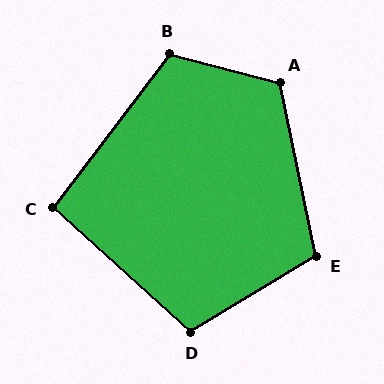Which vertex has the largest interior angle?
A, at approximately 117 degrees.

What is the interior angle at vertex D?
Approximately 107 degrees (obtuse).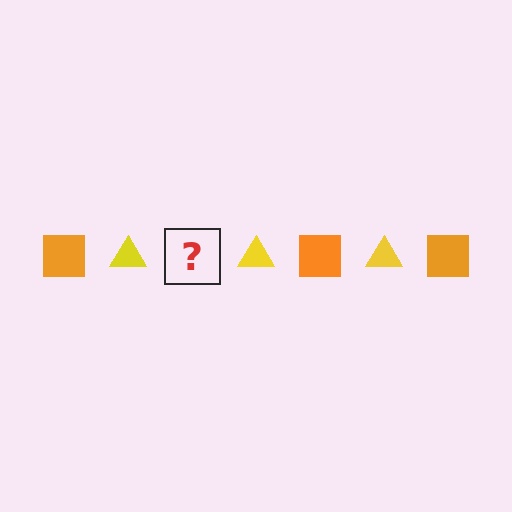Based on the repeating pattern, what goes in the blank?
The blank should be an orange square.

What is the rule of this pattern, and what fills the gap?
The rule is that the pattern alternates between orange square and yellow triangle. The gap should be filled with an orange square.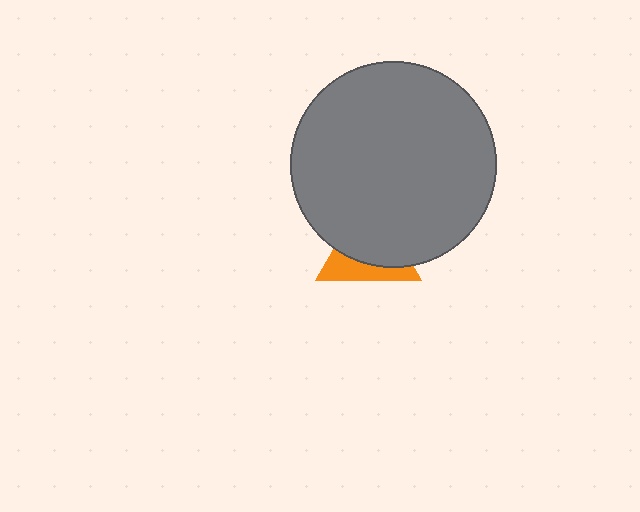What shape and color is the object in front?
The object in front is a gray circle.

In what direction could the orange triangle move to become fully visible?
The orange triangle could move down. That would shift it out from behind the gray circle entirely.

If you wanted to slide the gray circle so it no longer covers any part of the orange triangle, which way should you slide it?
Slide it up — that is the most direct way to separate the two shapes.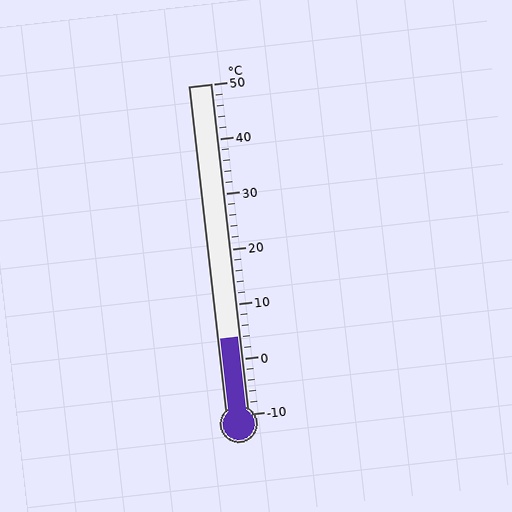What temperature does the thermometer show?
The thermometer shows approximately 4°C.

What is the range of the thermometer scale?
The thermometer scale ranges from -10°C to 50°C.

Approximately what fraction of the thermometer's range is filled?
The thermometer is filled to approximately 25% of its range.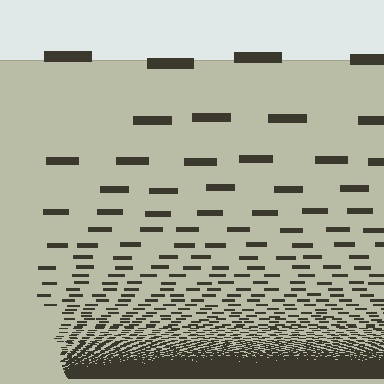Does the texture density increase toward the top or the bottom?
Density increases toward the bottom.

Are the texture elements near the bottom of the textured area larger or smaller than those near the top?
Smaller. The gradient is inverted — elements near the bottom are smaller and denser.